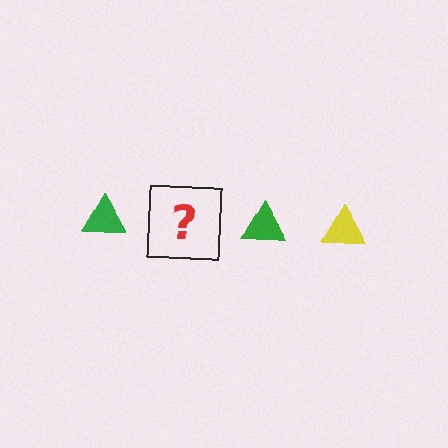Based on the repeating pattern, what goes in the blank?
The blank should be a yellow triangle.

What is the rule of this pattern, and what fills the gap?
The rule is that the pattern cycles through green, yellow triangles. The gap should be filled with a yellow triangle.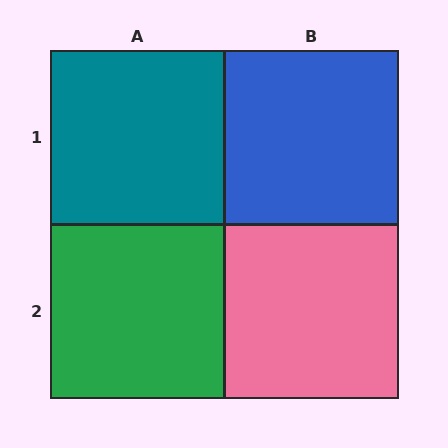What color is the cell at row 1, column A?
Teal.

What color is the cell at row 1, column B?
Blue.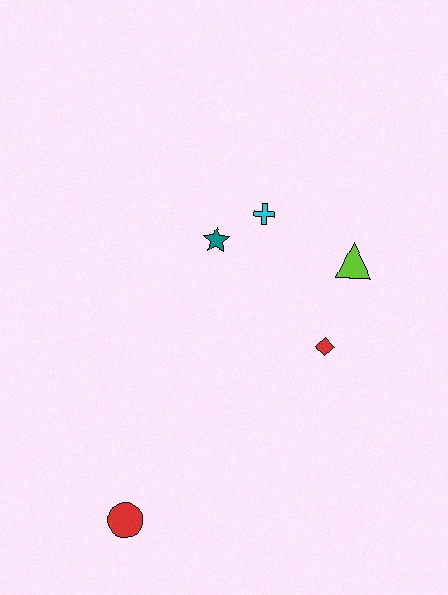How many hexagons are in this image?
There are no hexagons.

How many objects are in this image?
There are 5 objects.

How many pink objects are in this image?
There are no pink objects.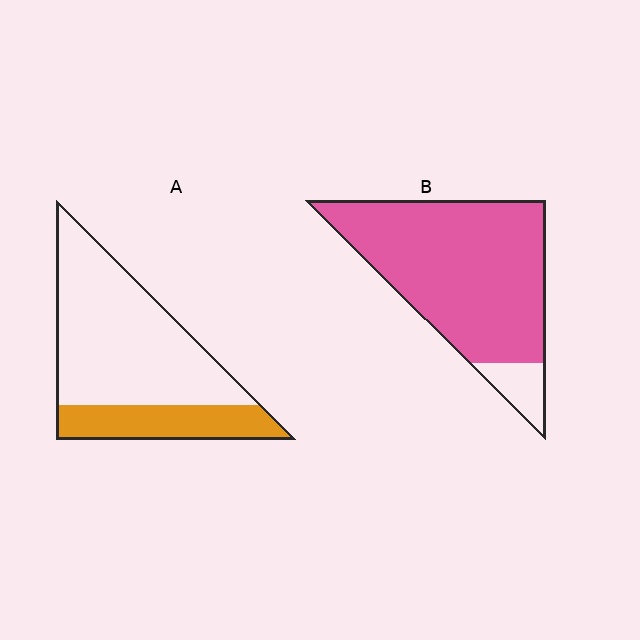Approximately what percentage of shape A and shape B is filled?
A is approximately 25% and B is approximately 90%.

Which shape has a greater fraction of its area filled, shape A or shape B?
Shape B.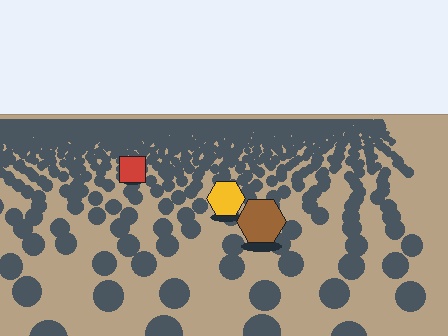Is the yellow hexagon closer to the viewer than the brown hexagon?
No. The brown hexagon is closer — you can tell from the texture gradient: the ground texture is coarser near it.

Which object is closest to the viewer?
The brown hexagon is closest. The texture marks near it are larger and more spread out.